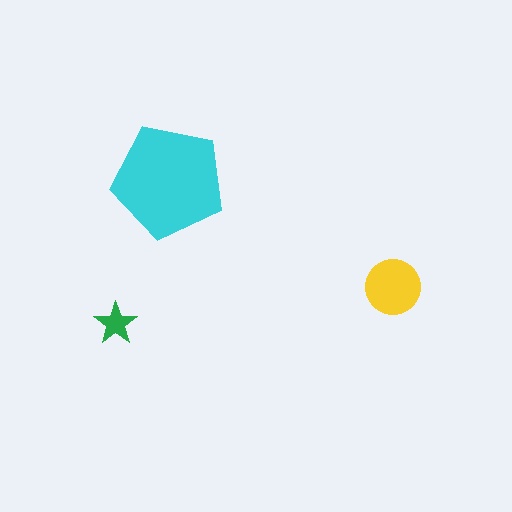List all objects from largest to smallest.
The cyan pentagon, the yellow circle, the green star.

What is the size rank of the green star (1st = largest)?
3rd.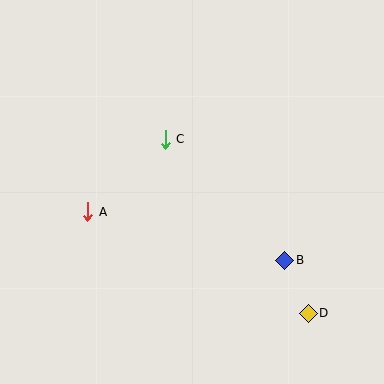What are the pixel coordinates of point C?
Point C is at (165, 139).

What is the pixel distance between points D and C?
The distance between D and C is 225 pixels.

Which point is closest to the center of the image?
Point C at (165, 139) is closest to the center.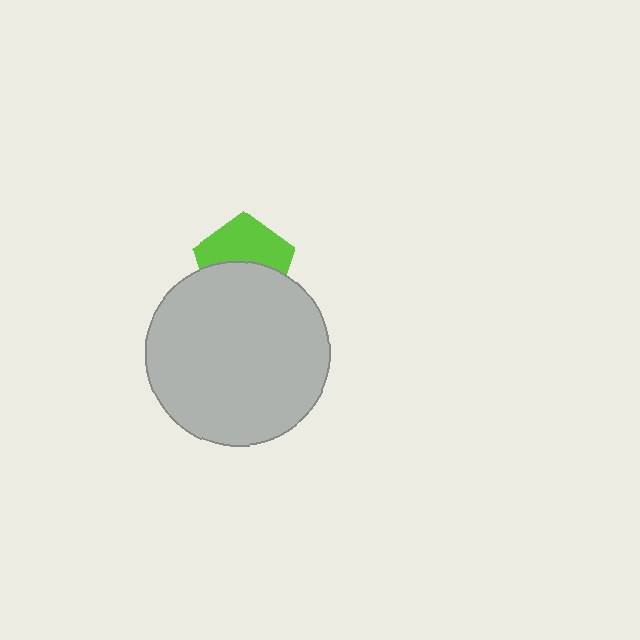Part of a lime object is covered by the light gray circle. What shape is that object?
It is a pentagon.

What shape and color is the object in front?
The object in front is a light gray circle.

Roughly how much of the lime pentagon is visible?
About half of it is visible (roughly 51%).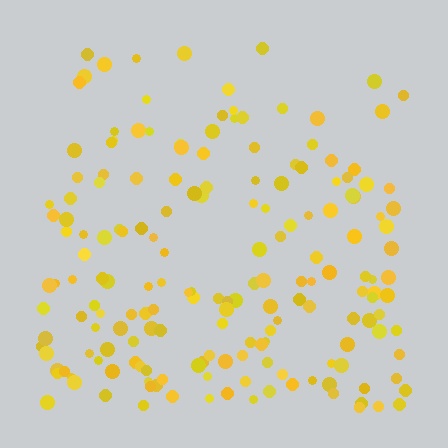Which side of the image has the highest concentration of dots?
The bottom.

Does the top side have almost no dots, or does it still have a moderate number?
Still a moderate number, just noticeably fewer than the bottom.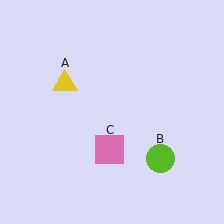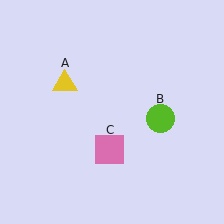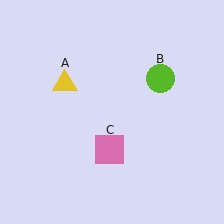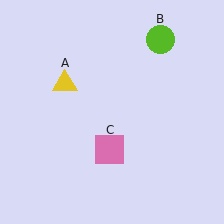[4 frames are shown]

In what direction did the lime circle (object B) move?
The lime circle (object B) moved up.